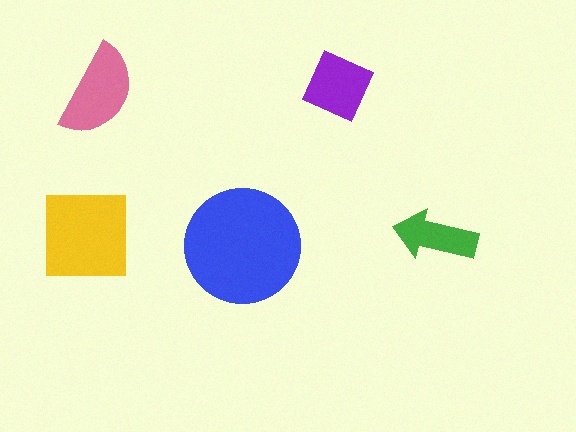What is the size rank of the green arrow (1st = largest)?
5th.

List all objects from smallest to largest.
The green arrow, the purple diamond, the pink semicircle, the yellow square, the blue circle.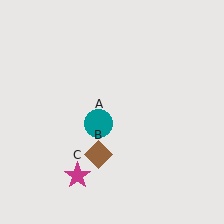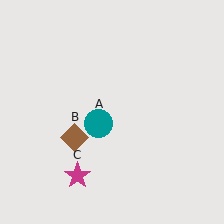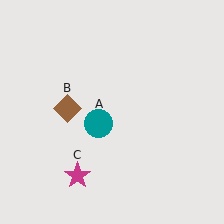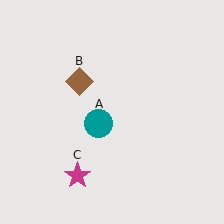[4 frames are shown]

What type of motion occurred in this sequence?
The brown diamond (object B) rotated clockwise around the center of the scene.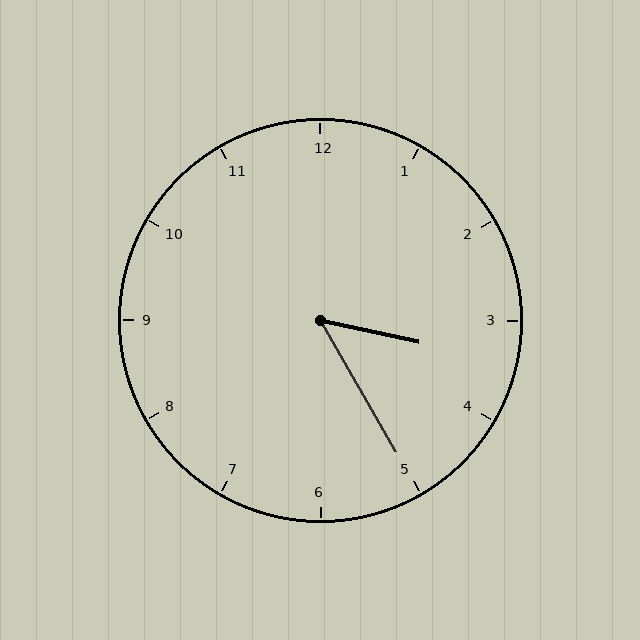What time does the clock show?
3:25.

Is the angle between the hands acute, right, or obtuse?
It is acute.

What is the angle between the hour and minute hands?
Approximately 48 degrees.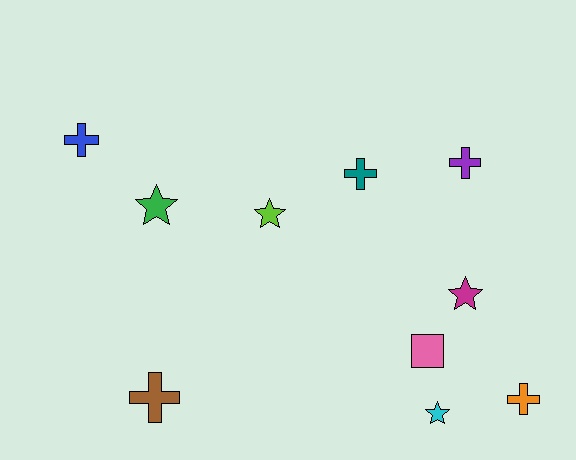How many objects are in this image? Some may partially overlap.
There are 10 objects.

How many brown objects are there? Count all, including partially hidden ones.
There is 1 brown object.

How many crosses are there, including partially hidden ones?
There are 5 crosses.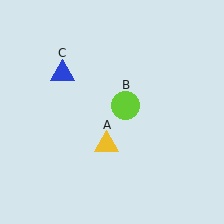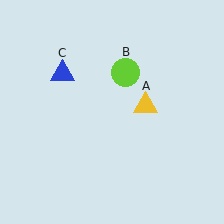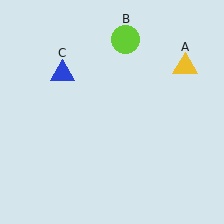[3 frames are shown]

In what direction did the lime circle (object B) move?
The lime circle (object B) moved up.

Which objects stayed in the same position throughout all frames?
Blue triangle (object C) remained stationary.